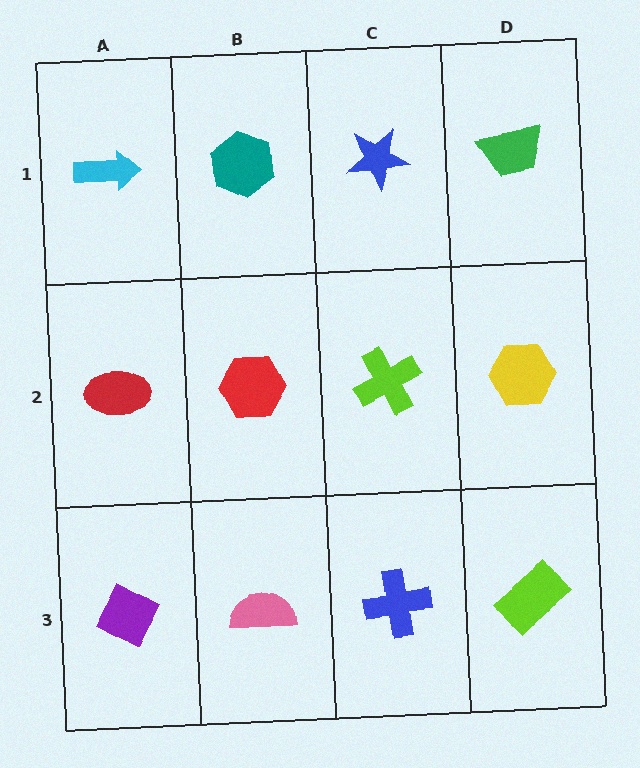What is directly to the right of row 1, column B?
A blue star.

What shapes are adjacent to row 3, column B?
A red hexagon (row 2, column B), a purple diamond (row 3, column A), a blue cross (row 3, column C).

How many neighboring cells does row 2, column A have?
3.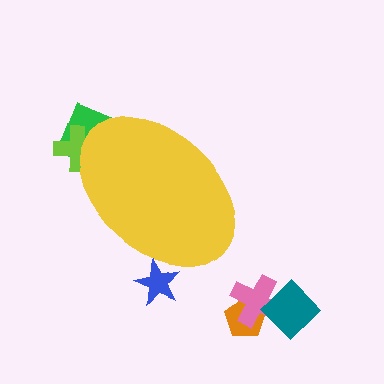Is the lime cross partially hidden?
Yes, the lime cross is partially hidden behind the yellow ellipse.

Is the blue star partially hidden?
Yes, the blue star is partially hidden behind the yellow ellipse.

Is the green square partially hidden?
Yes, the green square is partially hidden behind the yellow ellipse.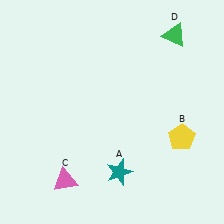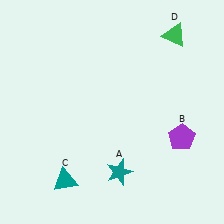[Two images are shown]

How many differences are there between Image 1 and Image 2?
There are 2 differences between the two images.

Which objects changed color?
B changed from yellow to purple. C changed from pink to teal.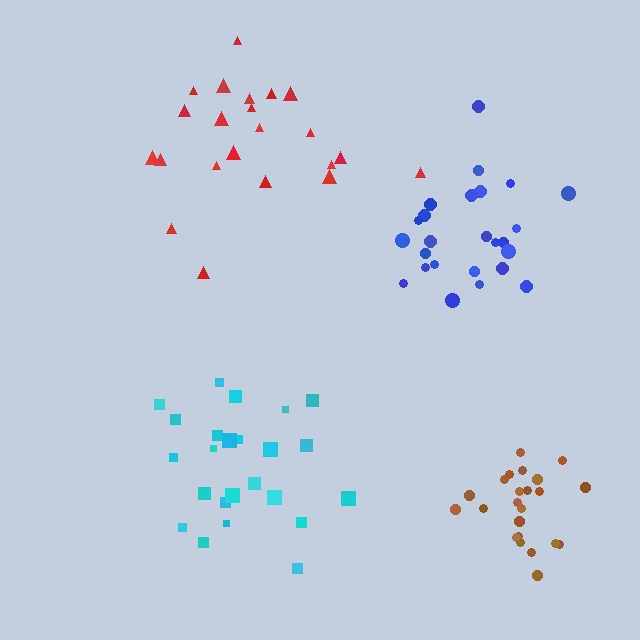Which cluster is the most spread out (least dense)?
Red.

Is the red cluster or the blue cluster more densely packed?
Blue.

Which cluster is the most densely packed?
Brown.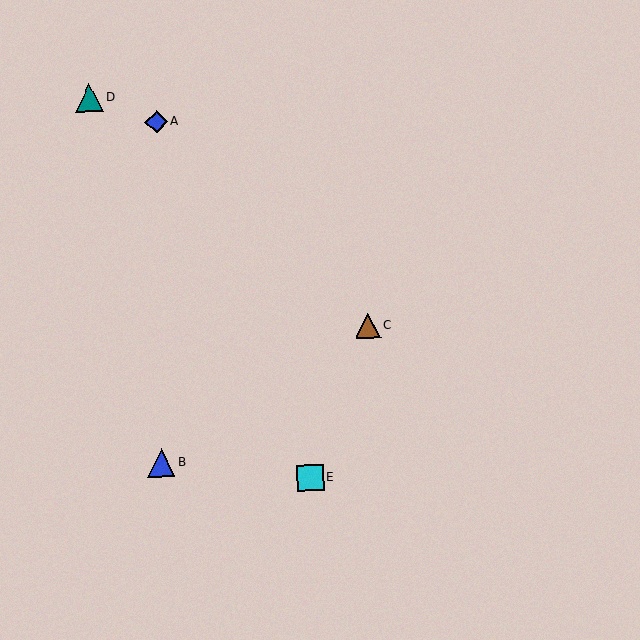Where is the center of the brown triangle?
The center of the brown triangle is at (368, 326).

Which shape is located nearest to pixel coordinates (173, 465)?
The blue triangle (labeled B) at (161, 463) is nearest to that location.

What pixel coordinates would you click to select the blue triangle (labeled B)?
Click at (161, 463) to select the blue triangle B.